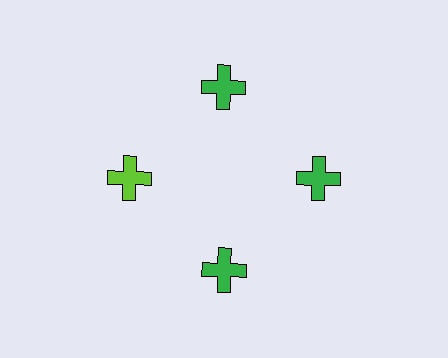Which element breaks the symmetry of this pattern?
The lime cross at roughly the 9 o'clock position breaks the symmetry. All other shapes are green crosses.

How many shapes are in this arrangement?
There are 4 shapes arranged in a ring pattern.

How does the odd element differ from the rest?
It has a different color: lime instead of green.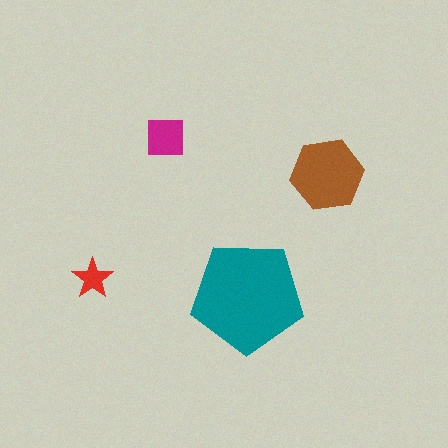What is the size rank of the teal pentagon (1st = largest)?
1st.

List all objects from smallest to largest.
The red star, the magenta square, the brown hexagon, the teal pentagon.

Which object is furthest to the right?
The brown hexagon is rightmost.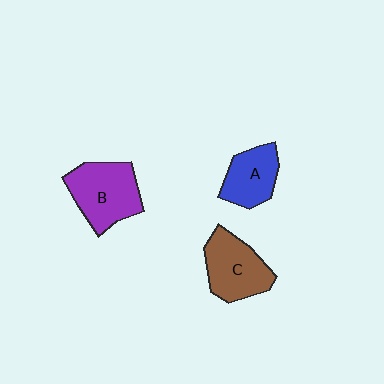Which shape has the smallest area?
Shape A (blue).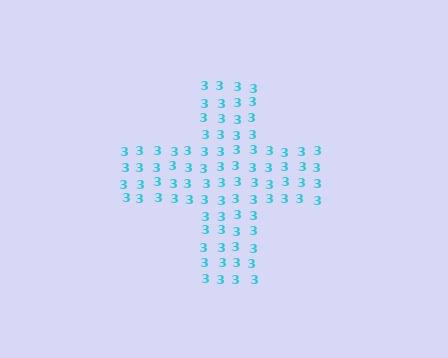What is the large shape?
The large shape is a cross.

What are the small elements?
The small elements are digit 3's.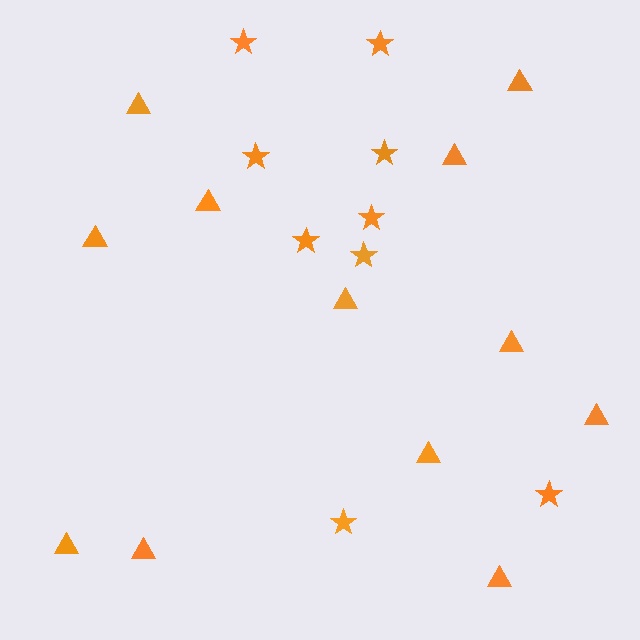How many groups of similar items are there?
There are 2 groups: one group of stars (9) and one group of triangles (12).